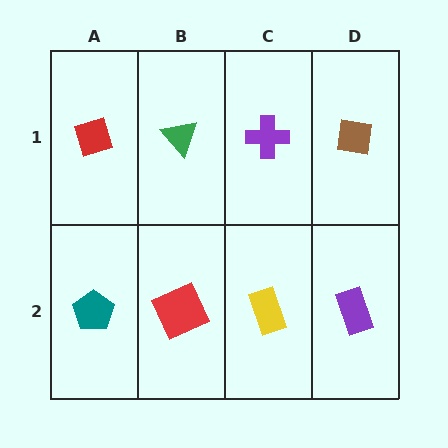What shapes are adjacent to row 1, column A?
A teal pentagon (row 2, column A), a green triangle (row 1, column B).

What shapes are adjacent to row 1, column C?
A yellow rectangle (row 2, column C), a green triangle (row 1, column B), a brown square (row 1, column D).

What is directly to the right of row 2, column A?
A red square.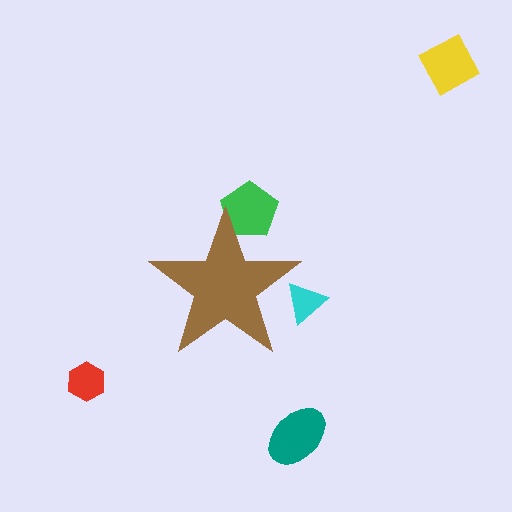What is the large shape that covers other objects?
A brown star.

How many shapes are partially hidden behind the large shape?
2 shapes are partially hidden.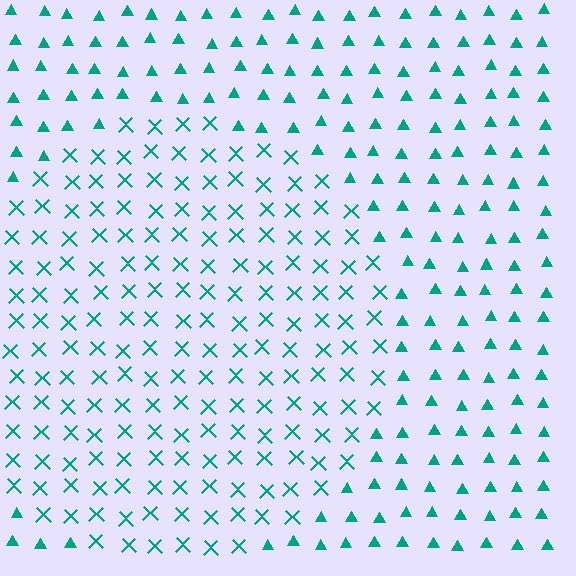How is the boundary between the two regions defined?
The boundary is defined by a change in element shape: X marks inside vs. triangles outside. All elements share the same color and spacing.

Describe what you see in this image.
The image is filled with small teal elements arranged in a uniform grid. A circle-shaped region contains X marks, while the surrounding area contains triangles. The boundary is defined purely by the change in element shape.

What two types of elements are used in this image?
The image uses X marks inside the circle region and triangles outside it.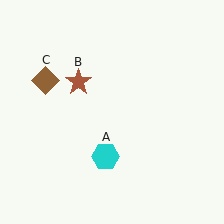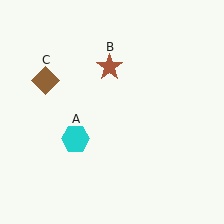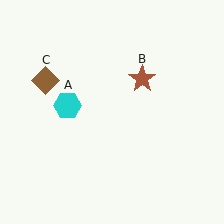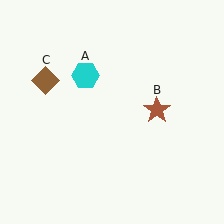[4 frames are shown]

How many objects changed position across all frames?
2 objects changed position: cyan hexagon (object A), brown star (object B).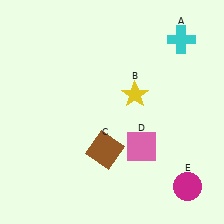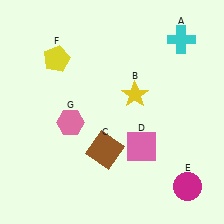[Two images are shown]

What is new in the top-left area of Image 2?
A yellow pentagon (F) was added in the top-left area of Image 2.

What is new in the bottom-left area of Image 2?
A pink hexagon (G) was added in the bottom-left area of Image 2.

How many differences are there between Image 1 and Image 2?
There are 2 differences between the two images.